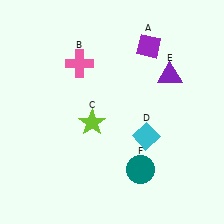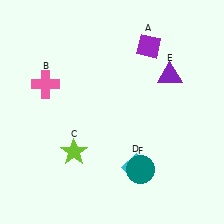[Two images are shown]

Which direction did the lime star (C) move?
The lime star (C) moved down.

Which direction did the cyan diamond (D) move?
The cyan diamond (D) moved down.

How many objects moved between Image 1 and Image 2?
3 objects moved between the two images.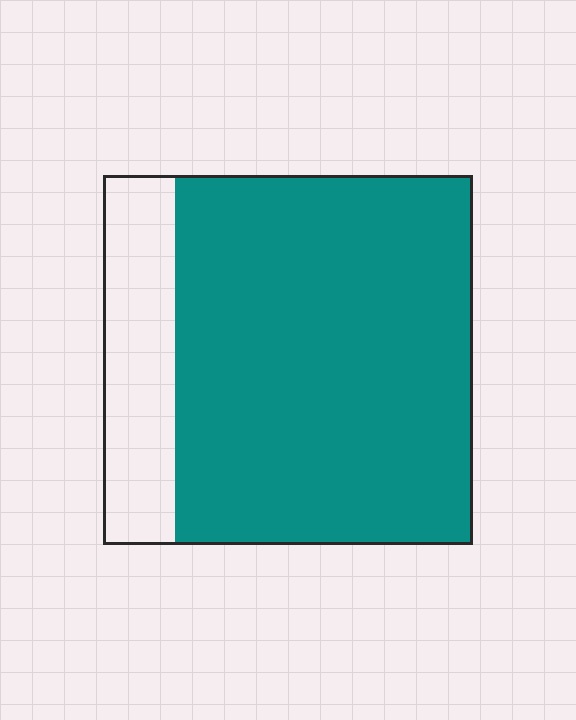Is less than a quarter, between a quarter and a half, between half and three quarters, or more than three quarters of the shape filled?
More than three quarters.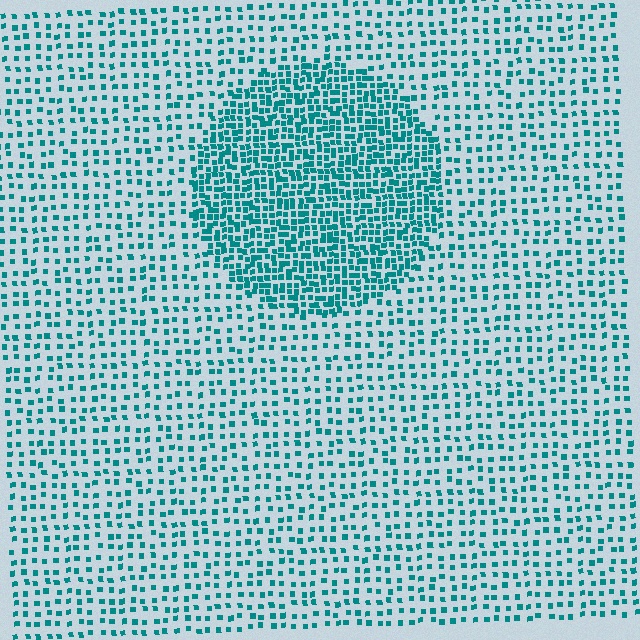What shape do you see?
I see a circle.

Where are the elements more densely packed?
The elements are more densely packed inside the circle boundary.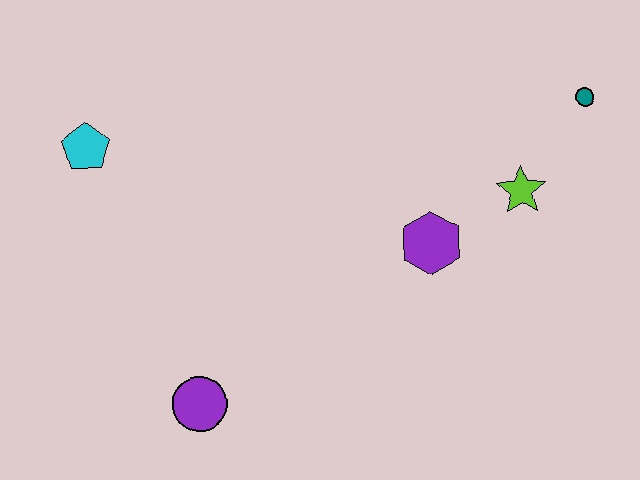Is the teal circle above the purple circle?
Yes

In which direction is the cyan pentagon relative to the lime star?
The cyan pentagon is to the left of the lime star.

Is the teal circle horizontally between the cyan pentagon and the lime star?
No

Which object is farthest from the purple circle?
The teal circle is farthest from the purple circle.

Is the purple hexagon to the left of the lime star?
Yes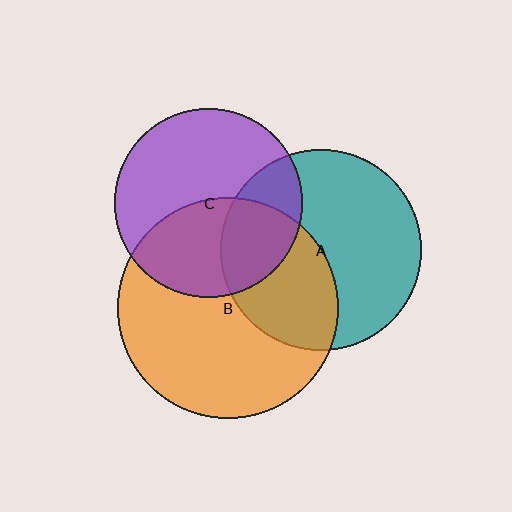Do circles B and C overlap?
Yes.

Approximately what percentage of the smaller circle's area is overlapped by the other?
Approximately 45%.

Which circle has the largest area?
Circle B (orange).